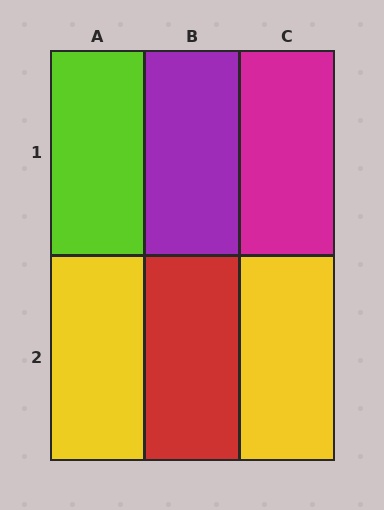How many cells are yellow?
2 cells are yellow.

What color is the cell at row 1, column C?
Magenta.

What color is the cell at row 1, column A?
Lime.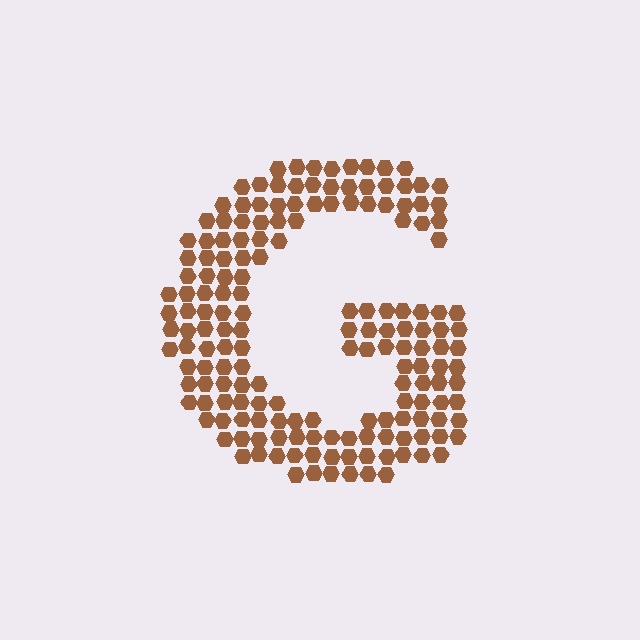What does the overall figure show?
The overall figure shows the letter G.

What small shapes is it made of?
It is made of small hexagons.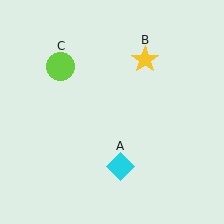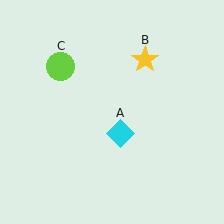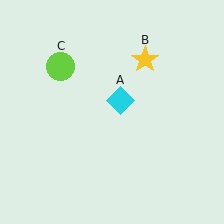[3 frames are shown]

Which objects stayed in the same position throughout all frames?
Yellow star (object B) and lime circle (object C) remained stationary.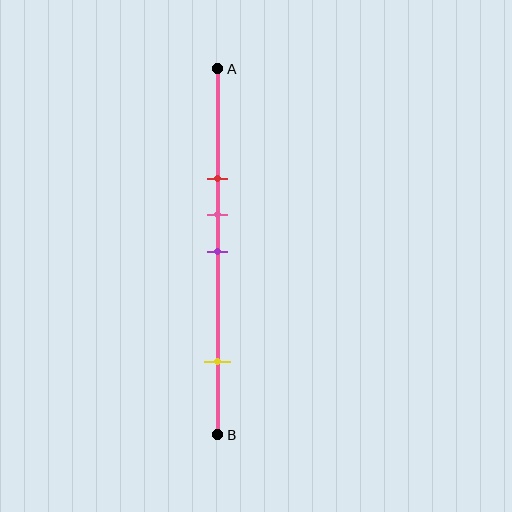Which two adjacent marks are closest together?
The pink and purple marks are the closest adjacent pair.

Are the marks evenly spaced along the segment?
No, the marks are not evenly spaced.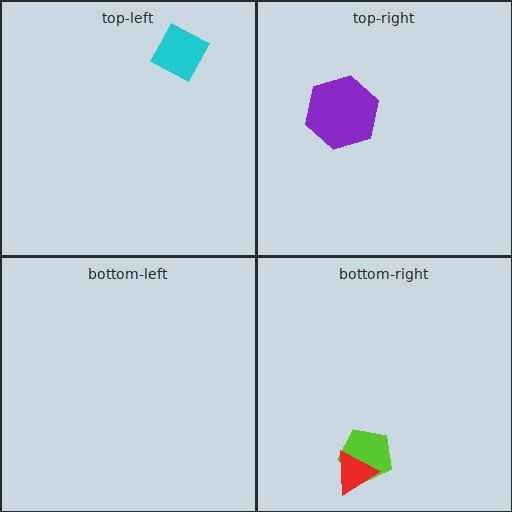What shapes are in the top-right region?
The purple hexagon.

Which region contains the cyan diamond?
The top-left region.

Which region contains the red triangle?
The bottom-right region.